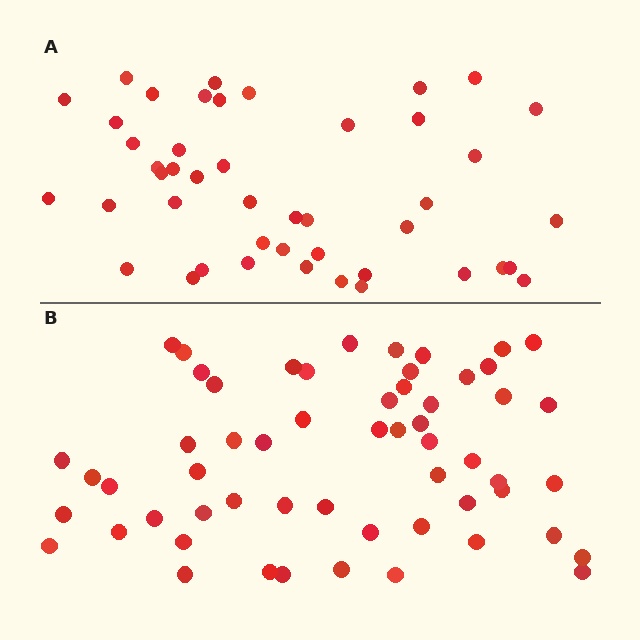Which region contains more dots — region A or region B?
Region B (the bottom region) has more dots.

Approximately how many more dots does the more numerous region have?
Region B has roughly 12 or so more dots than region A.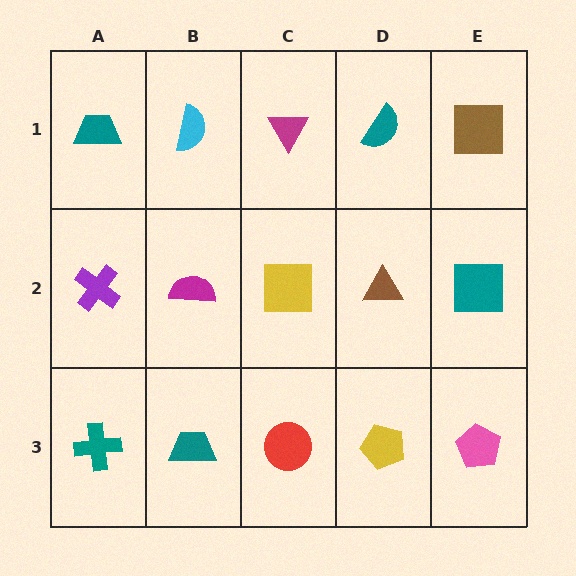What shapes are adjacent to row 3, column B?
A magenta semicircle (row 2, column B), a teal cross (row 3, column A), a red circle (row 3, column C).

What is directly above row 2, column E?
A brown square.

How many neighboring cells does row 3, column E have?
2.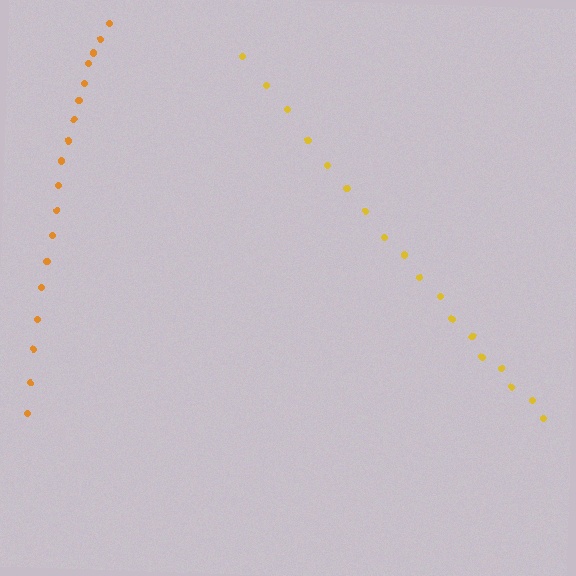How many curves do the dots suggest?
There are 2 distinct paths.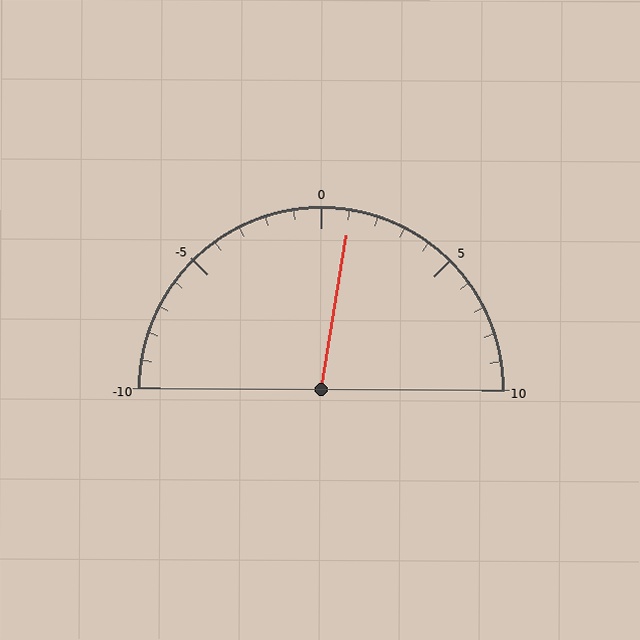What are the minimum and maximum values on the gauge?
The gauge ranges from -10 to 10.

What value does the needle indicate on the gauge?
The needle indicates approximately 1.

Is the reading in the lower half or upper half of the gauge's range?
The reading is in the upper half of the range (-10 to 10).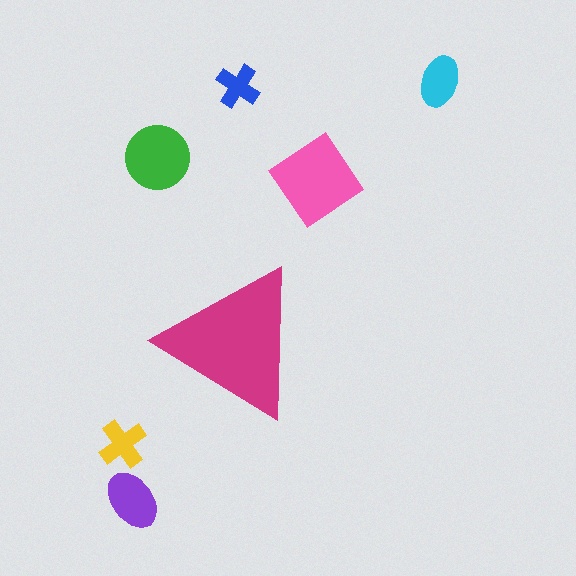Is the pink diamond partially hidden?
No, the pink diamond is fully visible.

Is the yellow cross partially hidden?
No, the yellow cross is fully visible.